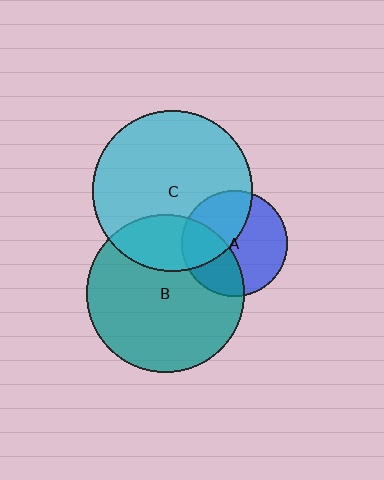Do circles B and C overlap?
Yes.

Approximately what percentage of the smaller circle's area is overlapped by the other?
Approximately 25%.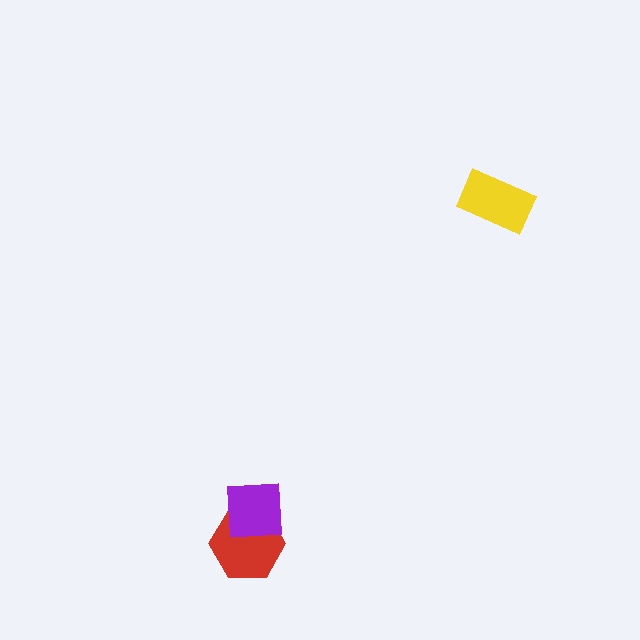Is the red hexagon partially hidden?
Yes, it is partially covered by another shape.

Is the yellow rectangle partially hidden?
No, no other shape covers it.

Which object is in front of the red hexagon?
The purple square is in front of the red hexagon.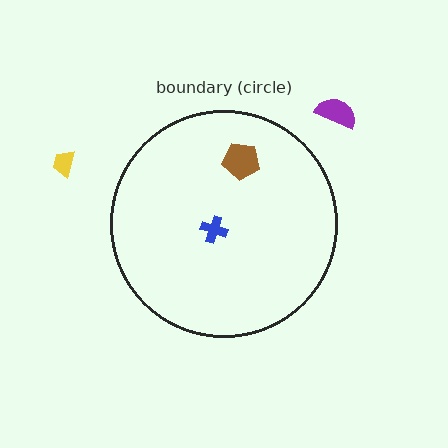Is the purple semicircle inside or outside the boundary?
Outside.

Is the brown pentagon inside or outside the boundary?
Inside.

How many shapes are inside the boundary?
2 inside, 2 outside.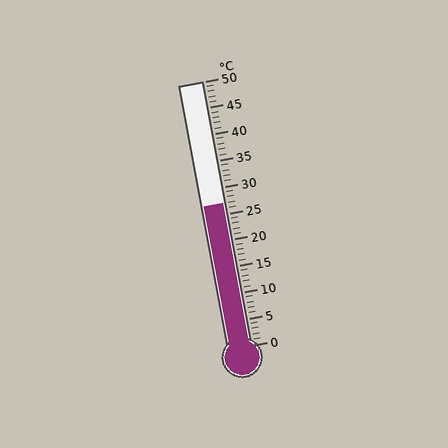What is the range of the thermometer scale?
The thermometer scale ranges from 0°C to 50°C.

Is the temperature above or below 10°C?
The temperature is above 10°C.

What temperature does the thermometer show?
The thermometer shows approximately 27°C.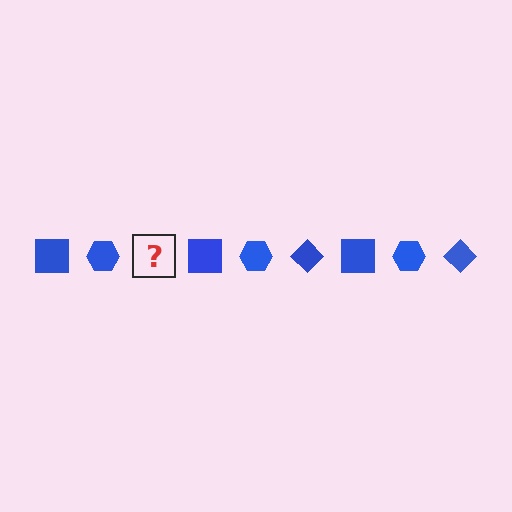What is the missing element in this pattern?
The missing element is a blue diamond.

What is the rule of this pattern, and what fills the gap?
The rule is that the pattern cycles through square, hexagon, diamond shapes in blue. The gap should be filled with a blue diamond.